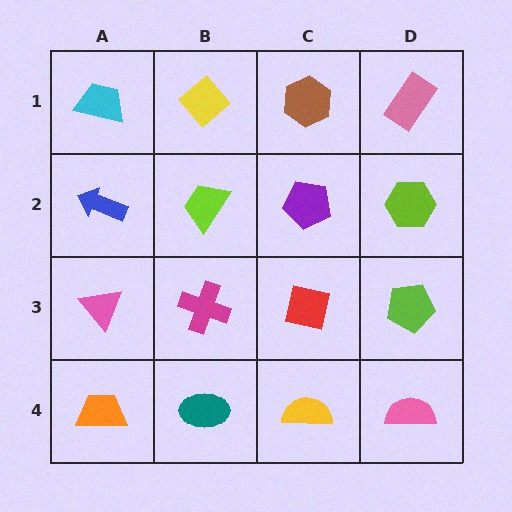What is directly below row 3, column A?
An orange trapezoid.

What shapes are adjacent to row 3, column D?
A lime hexagon (row 2, column D), a pink semicircle (row 4, column D), a red square (row 3, column C).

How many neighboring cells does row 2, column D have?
3.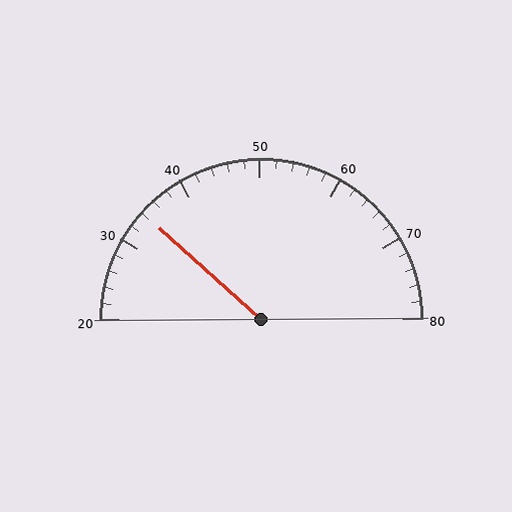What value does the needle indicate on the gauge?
The needle indicates approximately 34.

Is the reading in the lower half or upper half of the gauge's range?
The reading is in the lower half of the range (20 to 80).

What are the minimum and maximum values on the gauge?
The gauge ranges from 20 to 80.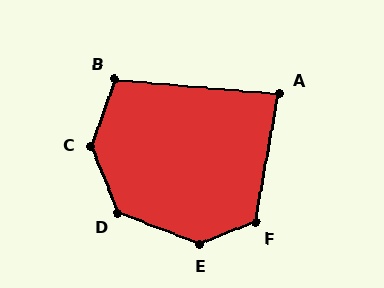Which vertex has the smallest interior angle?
A, at approximately 85 degrees.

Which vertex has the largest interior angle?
C, at approximately 139 degrees.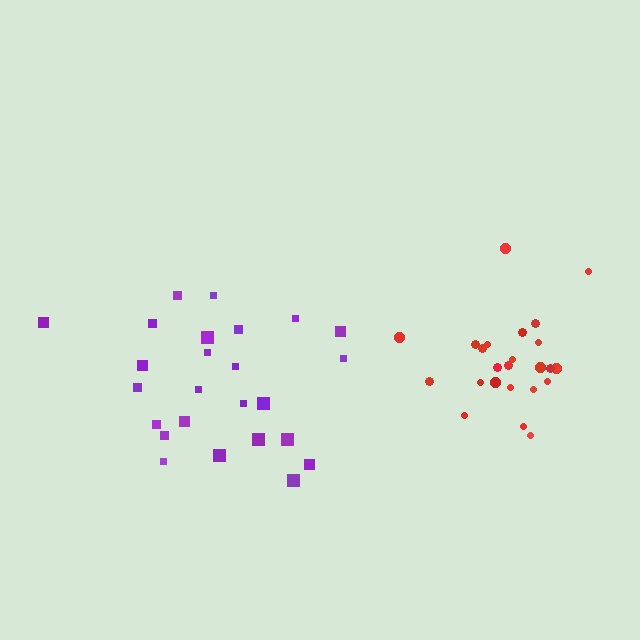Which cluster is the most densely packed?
Red.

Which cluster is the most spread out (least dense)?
Purple.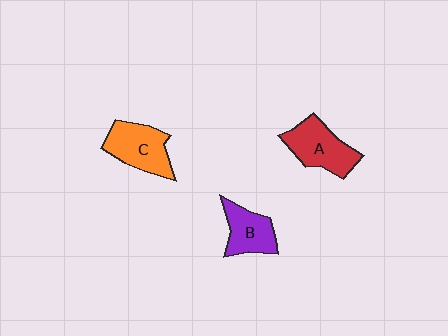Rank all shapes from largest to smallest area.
From largest to smallest: A (red), C (orange), B (purple).